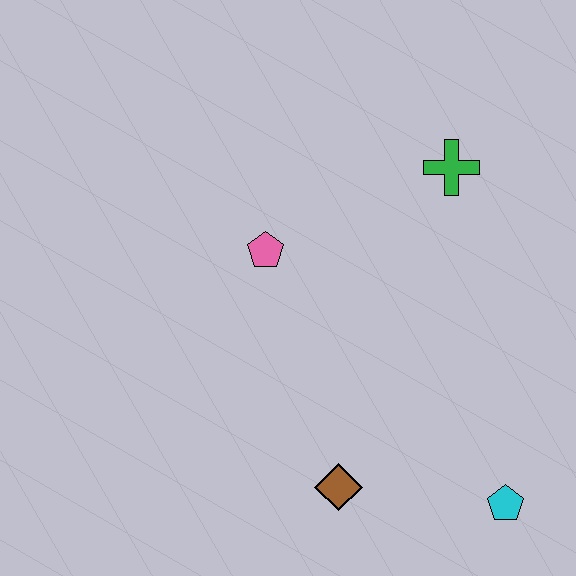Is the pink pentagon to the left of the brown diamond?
Yes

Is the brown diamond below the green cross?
Yes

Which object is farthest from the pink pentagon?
The cyan pentagon is farthest from the pink pentagon.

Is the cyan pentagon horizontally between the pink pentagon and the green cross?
No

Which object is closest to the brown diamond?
The cyan pentagon is closest to the brown diamond.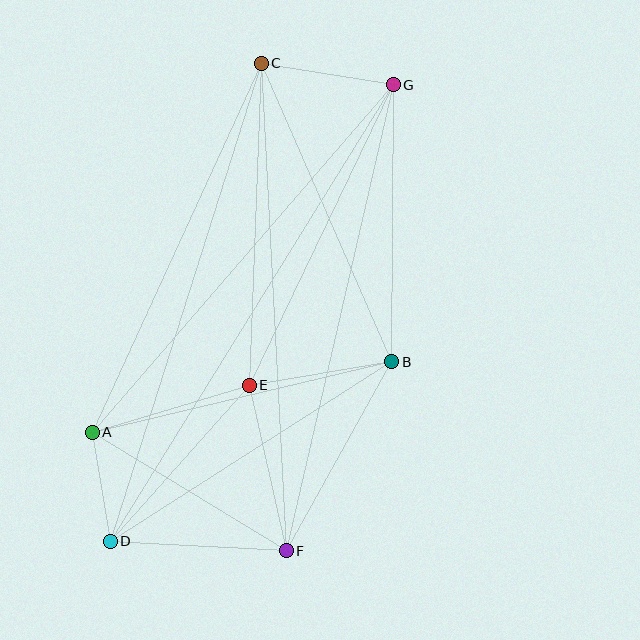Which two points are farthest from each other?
Points D and G are farthest from each other.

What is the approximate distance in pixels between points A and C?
The distance between A and C is approximately 406 pixels.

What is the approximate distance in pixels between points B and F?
The distance between B and F is approximately 216 pixels.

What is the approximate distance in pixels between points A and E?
The distance between A and E is approximately 164 pixels.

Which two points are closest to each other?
Points A and D are closest to each other.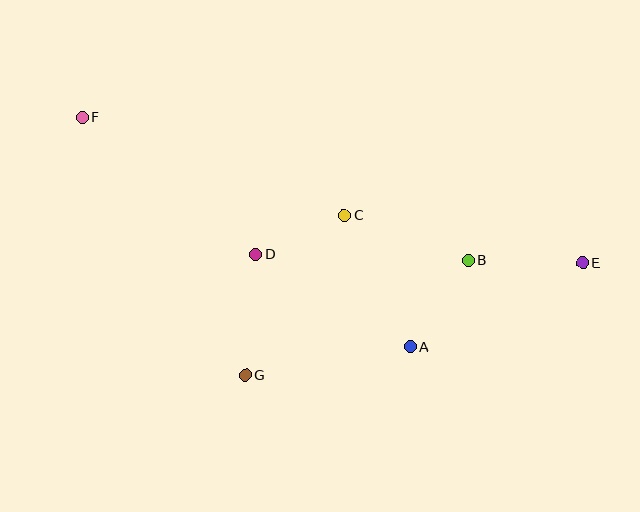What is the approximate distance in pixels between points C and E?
The distance between C and E is approximately 243 pixels.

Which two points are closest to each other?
Points C and D are closest to each other.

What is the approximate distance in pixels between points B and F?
The distance between B and F is approximately 412 pixels.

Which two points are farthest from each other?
Points E and F are farthest from each other.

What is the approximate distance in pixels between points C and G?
The distance between C and G is approximately 188 pixels.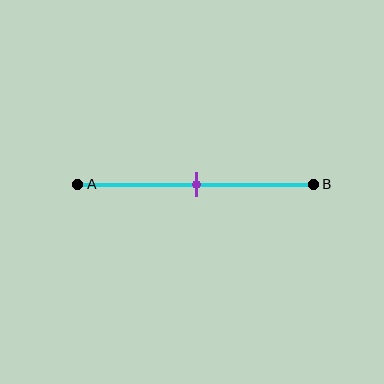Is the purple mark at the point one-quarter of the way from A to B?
No, the mark is at about 50% from A, not at the 25% one-quarter point.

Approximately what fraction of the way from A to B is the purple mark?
The purple mark is approximately 50% of the way from A to B.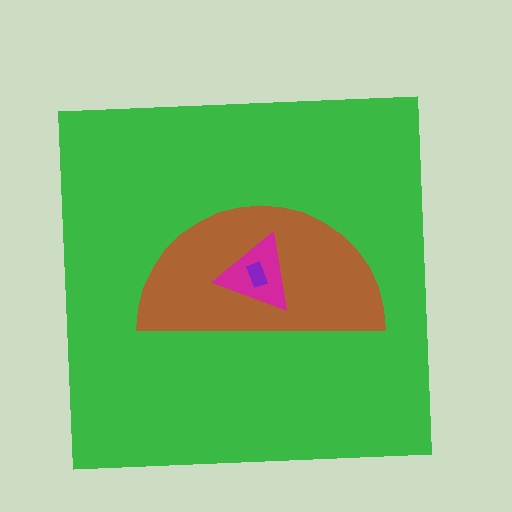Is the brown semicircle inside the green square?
Yes.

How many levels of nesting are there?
4.